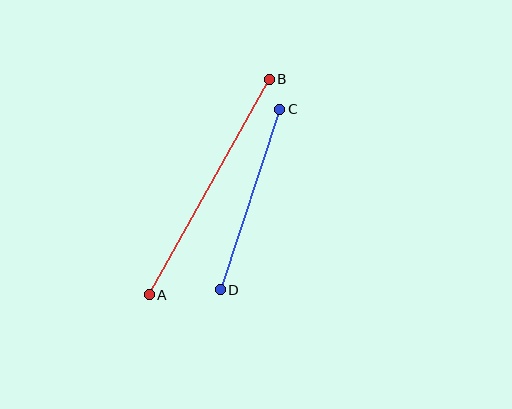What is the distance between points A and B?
The distance is approximately 246 pixels.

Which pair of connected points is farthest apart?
Points A and B are farthest apart.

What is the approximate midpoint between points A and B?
The midpoint is at approximately (209, 187) pixels.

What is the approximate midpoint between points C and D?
The midpoint is at approximately (250, 199) pixels.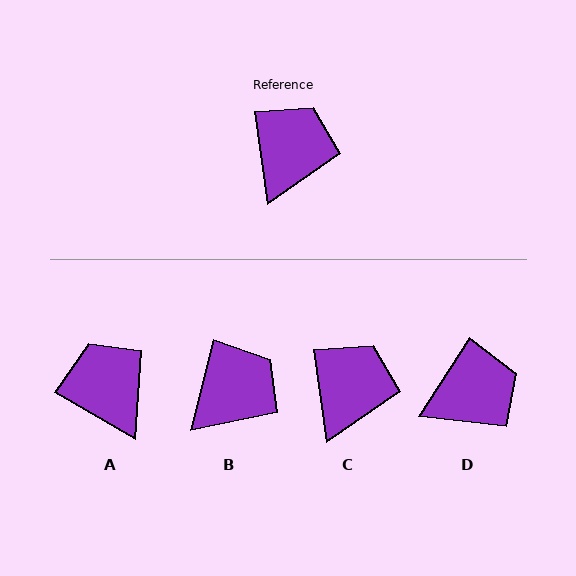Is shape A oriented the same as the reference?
No, it is off by about 52 degrees.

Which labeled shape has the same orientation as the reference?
C.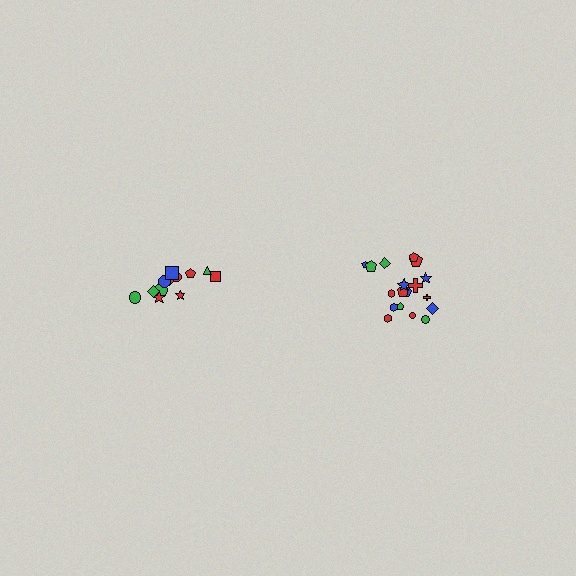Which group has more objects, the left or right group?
The right group.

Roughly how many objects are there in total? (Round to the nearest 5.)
Roughly 30 objects in total.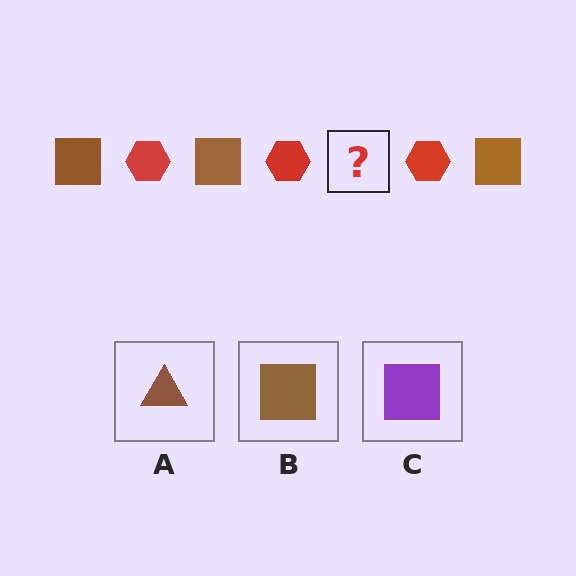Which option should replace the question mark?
Option B.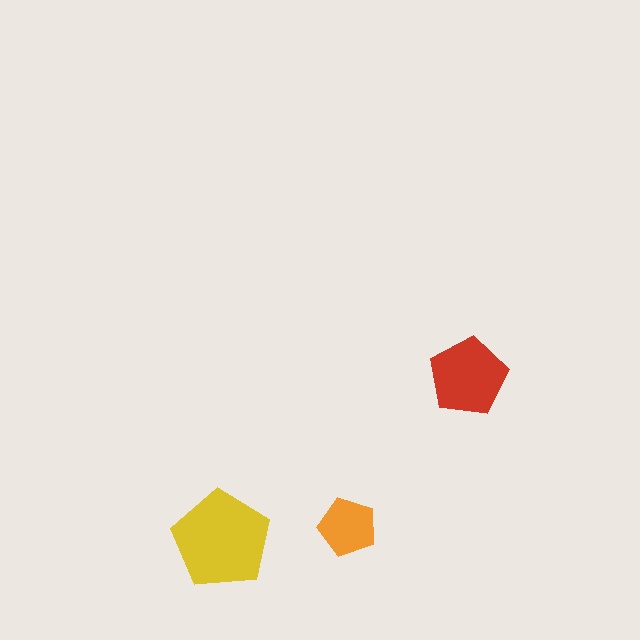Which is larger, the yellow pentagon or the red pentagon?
The yellow one.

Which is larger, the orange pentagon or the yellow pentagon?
The yellow one.